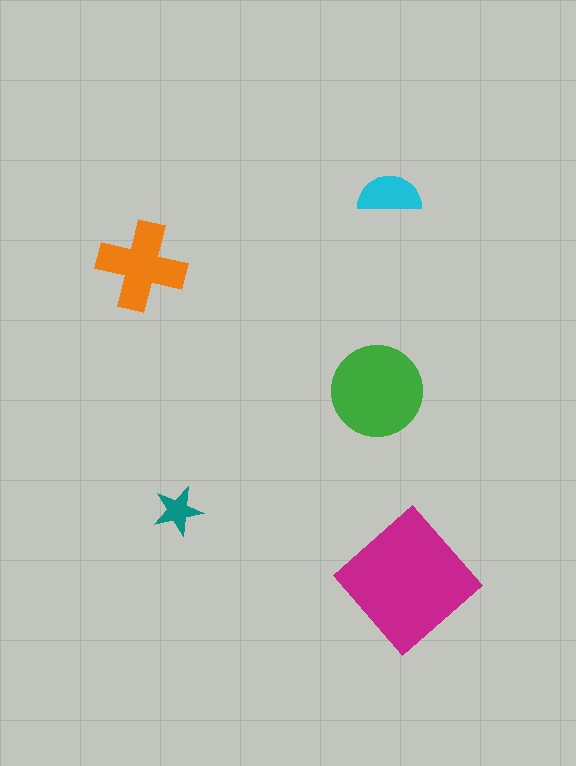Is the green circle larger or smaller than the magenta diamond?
Smaller.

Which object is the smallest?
The teal star.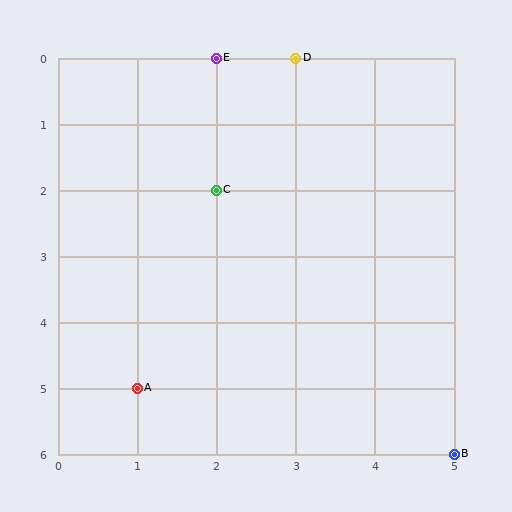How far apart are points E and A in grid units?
Points E and A are 1 column and 5 rows apart (about 5.1 grid units diagonally).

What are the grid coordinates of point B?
Point B is at grid coordinates (5, 6).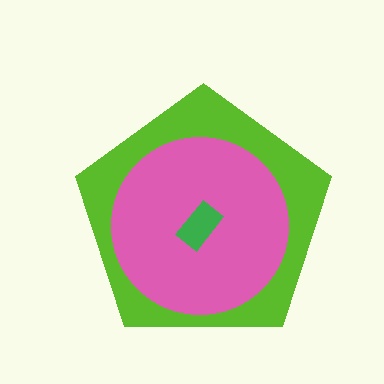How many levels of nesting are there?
3.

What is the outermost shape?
The lime pentagon.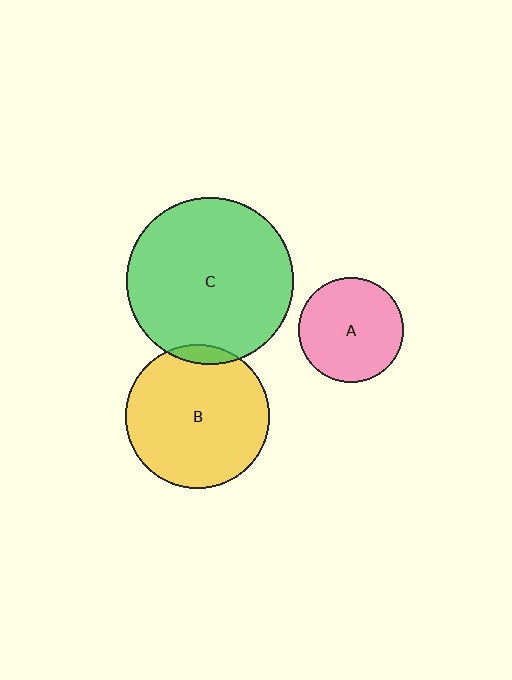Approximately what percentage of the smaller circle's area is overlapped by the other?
Approximately 5%.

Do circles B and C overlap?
Yes.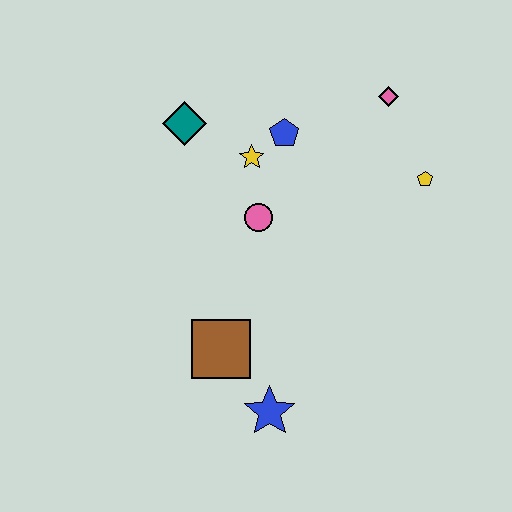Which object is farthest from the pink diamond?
The blue star is farthest from the pink diamond.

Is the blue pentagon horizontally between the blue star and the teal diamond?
No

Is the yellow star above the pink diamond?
No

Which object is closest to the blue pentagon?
The yellow star is closest to the blue pentagon.